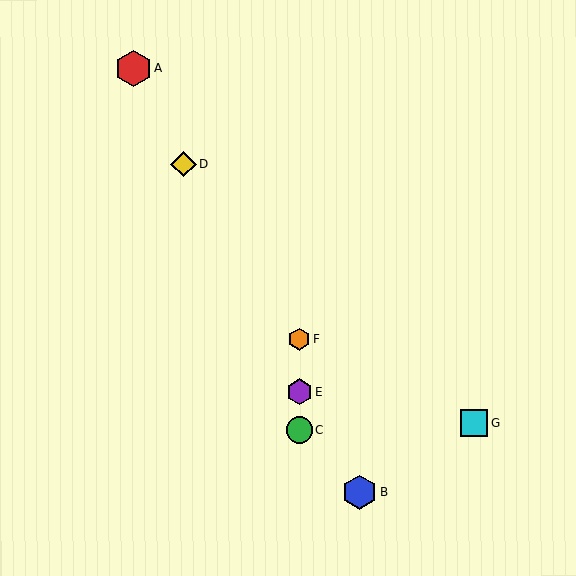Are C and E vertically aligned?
Yes, both are at x≈299.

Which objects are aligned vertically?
Objects C, E, F are aligned vertically.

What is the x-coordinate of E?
Object E is at x≈299.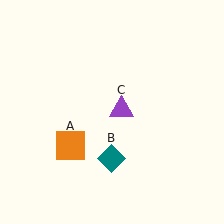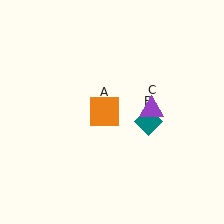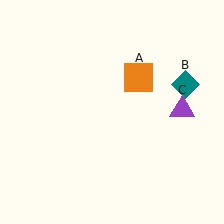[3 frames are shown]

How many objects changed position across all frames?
3 objects changed position: orange square (object A), teal diamond (object B), purple triangle (object C).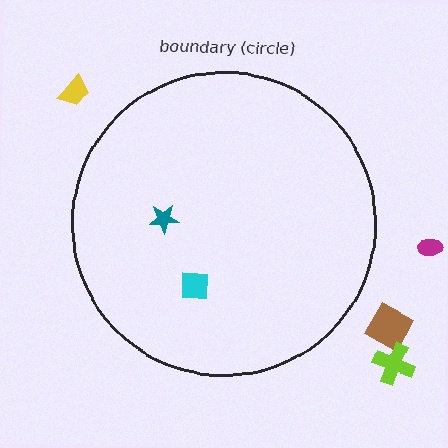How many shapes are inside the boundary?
2 inside, 4 outside.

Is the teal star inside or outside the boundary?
Inside.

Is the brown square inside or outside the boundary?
Outside.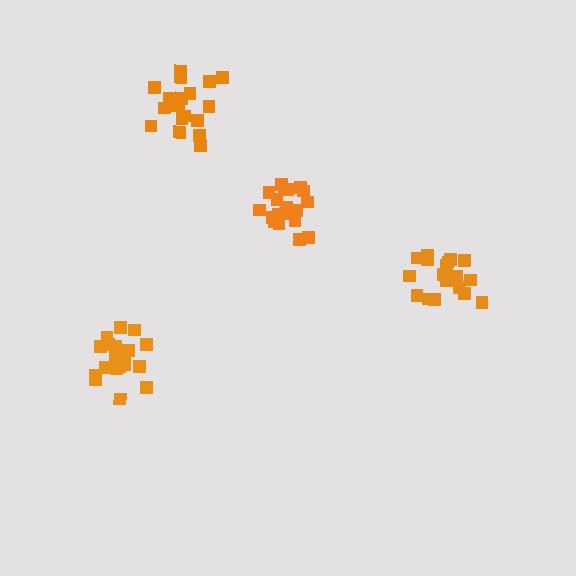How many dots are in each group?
Group 1: 19 dots, Group 2: 20 dots, Group 3: 19 dots, Group 4: 20 dots (78 total).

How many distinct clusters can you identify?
There are 4 distinct clusters.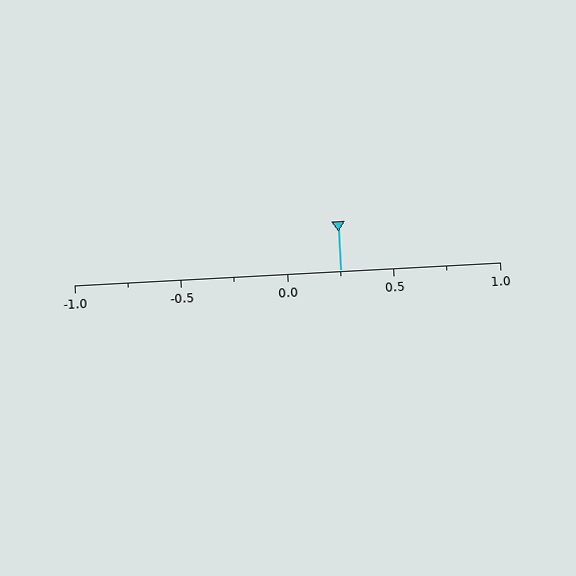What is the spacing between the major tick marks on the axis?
The major ticks are spaced 0.5 apart.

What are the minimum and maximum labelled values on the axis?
The axis runs from -1.0 to 1.0.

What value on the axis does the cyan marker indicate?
The marker indicates approximately 0.25.